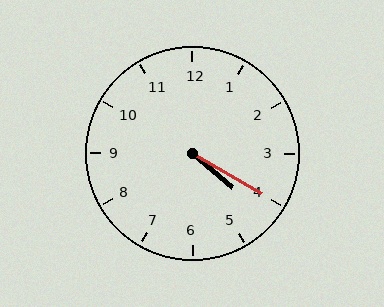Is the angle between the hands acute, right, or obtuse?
It is acute.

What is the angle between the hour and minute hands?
Approximately 10 degrees.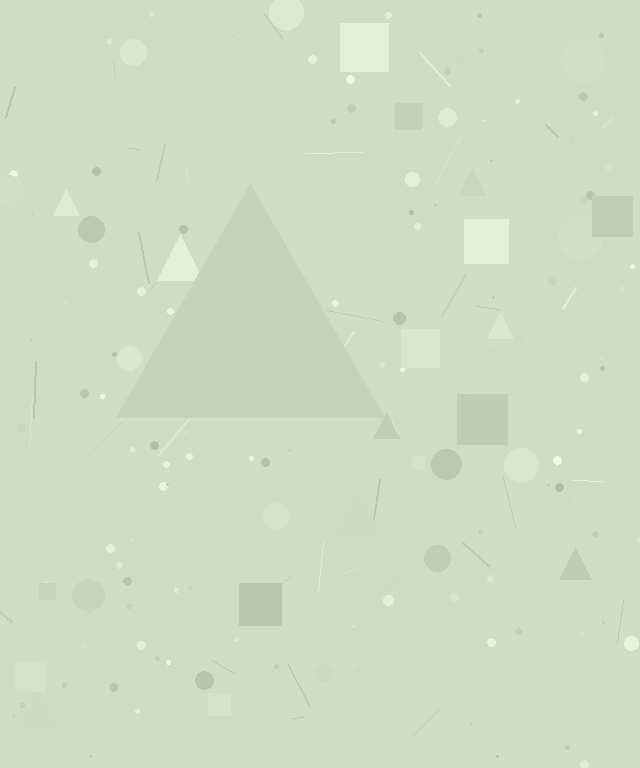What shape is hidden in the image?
A triangle is hidden in the image.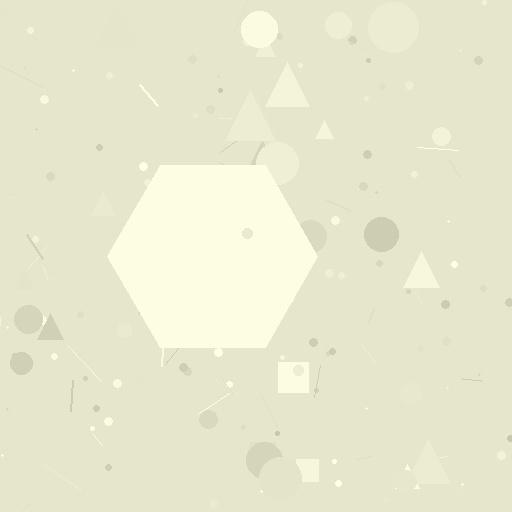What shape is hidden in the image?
A hexagon is hidden in the image.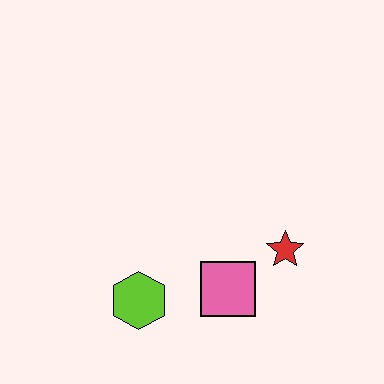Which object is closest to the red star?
The pink square is closest to the red star.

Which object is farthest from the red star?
The lime hexagon is farthest from the red star.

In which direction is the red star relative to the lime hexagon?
The red star is to the right of the lime hexagon.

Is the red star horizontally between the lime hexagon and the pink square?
No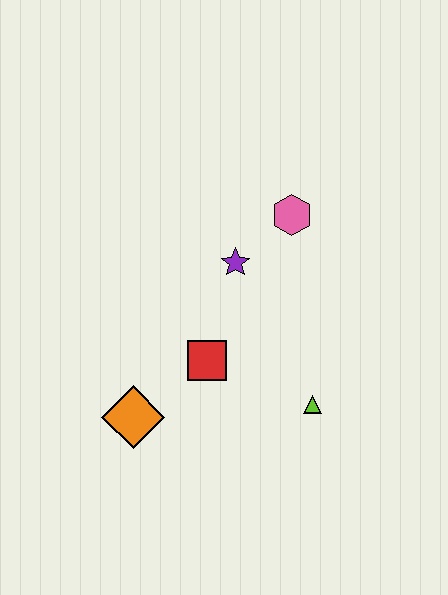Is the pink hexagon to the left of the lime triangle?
Yes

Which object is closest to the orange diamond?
The red square is closest to the orange diamond.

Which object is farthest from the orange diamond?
The pink hexagon is farthest from the orange diamond.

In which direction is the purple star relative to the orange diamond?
The purple star is above the orange diamond.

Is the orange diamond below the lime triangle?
Yes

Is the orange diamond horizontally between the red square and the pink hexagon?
No